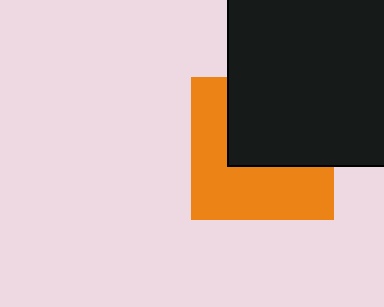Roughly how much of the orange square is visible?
About half of it is visible (roughly 53%).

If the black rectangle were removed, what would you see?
You would see the complete orange square.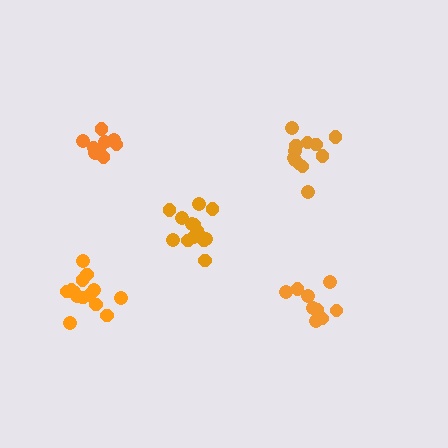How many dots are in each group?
Group 1: 14 dots, Group 2: 14 dots, Group 3: 12 dots, Group 4: 9 dots, Group 5: 10 dots (59 total).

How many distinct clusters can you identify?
There are 5 distinct clusters.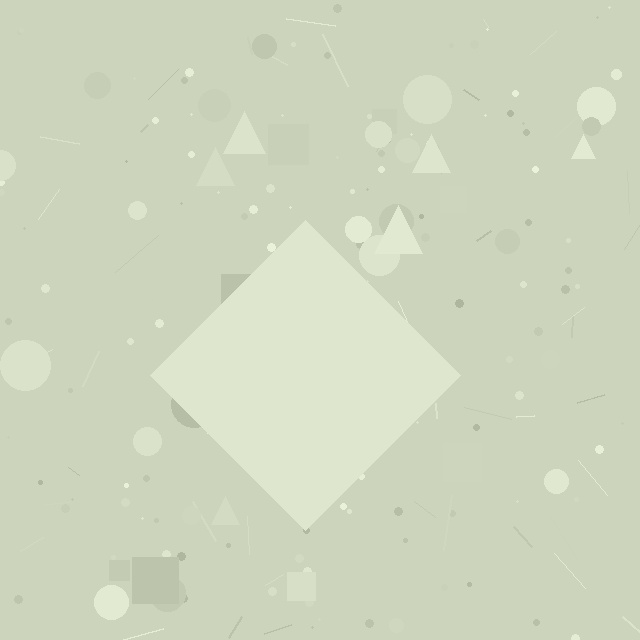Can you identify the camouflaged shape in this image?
The camouflaged shape is a diamond.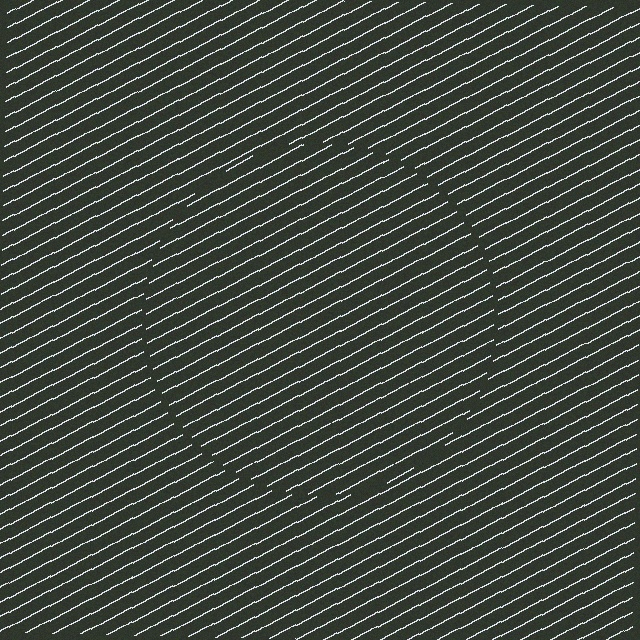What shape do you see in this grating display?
An illusory circle. The interior of the shape contains the same grating, shifted by half a period — the contour is defined by the phase discontinuity where line-ends from the inner and outer gratings abut.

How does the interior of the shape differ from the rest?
The interior of the shape contains the same grating, shifted by half a period — the contour is defined by the phase discontinuity where line-ends from the inner and outer gratings abut.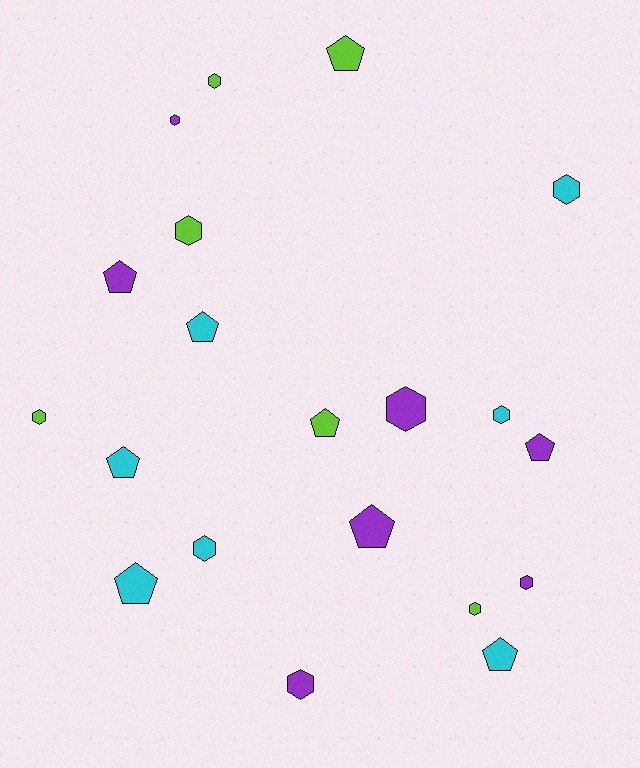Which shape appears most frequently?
Hexagon, with 11 objects.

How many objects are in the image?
There are 20 objects.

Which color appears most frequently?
Purple, with 7 objects.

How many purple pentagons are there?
There are 3 purple pentagons.